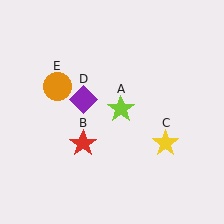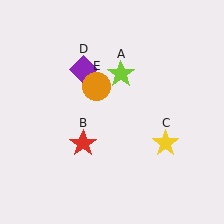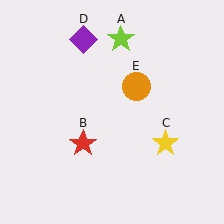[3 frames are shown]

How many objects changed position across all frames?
3 objects changed position: lime star (object A), purple diamond (object D), orange circle (object E).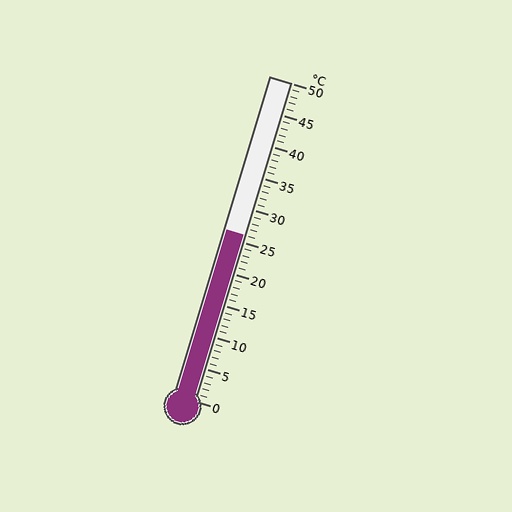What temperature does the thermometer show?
The thermometer shows approximately 26°C.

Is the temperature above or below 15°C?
The temperature is above 15°C.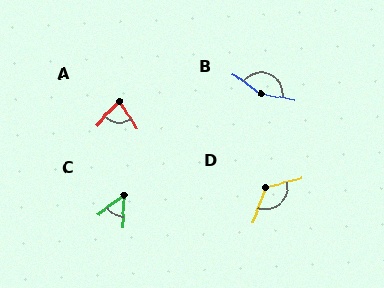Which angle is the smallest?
C, at approximately 51 degrees.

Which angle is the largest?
B, at approximately 155 degrees.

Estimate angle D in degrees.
Approximately 124 degrees.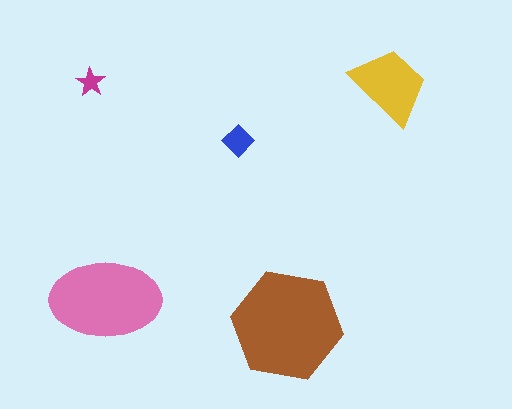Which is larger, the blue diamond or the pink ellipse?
The pink ellipse.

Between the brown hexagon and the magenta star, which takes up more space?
The brown hexagon.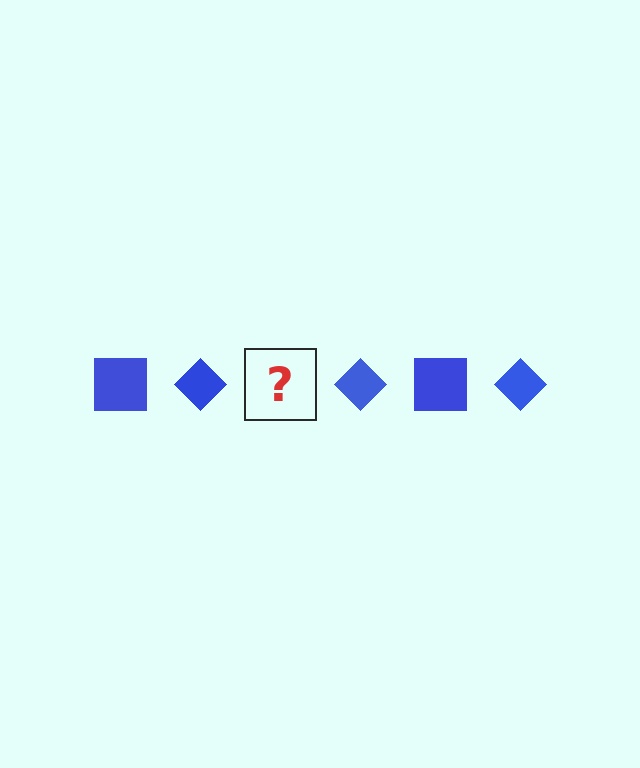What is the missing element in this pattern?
The missing element is a blue square.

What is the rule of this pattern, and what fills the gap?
The rule is that the pattern cycles through square, diamond shapes in blue. The gap should be filled with a blue square.